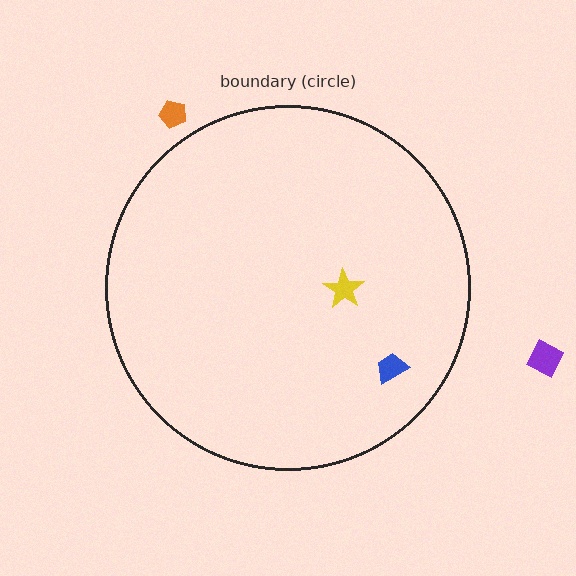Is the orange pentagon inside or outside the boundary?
Outside.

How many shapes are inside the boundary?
2 inside, 2 outside.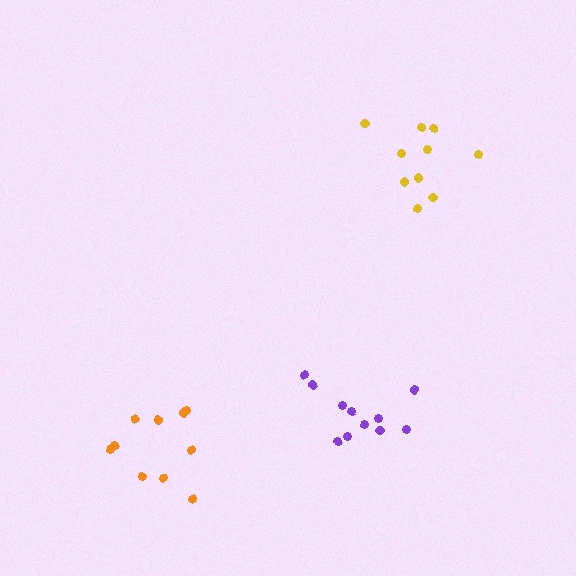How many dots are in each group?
Group 1: 10 dots, Group 2: 11 dots, Group 3: 10 dots (31 total).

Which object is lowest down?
The orange cluster is bottommost.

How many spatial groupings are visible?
There are 3 spatial groupings.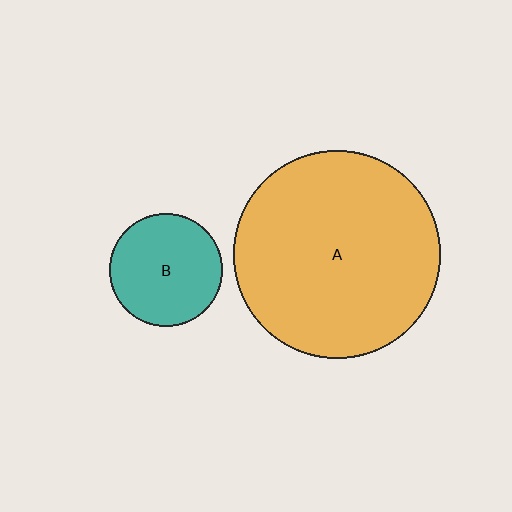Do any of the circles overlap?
No, none of the circles overlap.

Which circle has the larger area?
Circle A (orange).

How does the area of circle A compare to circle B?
Approximately 3.4 times.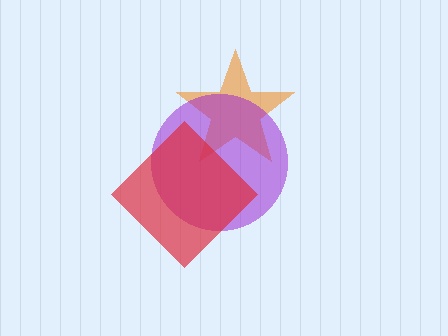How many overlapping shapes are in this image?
There are 3 overlapping shapes in the image.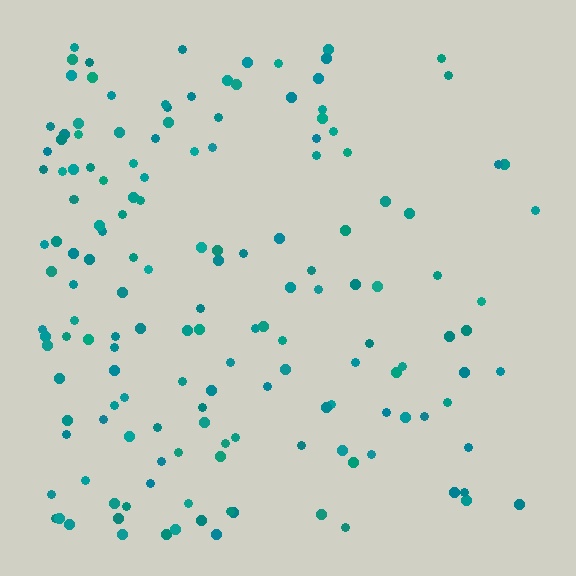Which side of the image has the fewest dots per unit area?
The right.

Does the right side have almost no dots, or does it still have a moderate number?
Still a moderate number, just noticeably fewer than the left.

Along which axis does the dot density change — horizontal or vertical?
Horizontal.